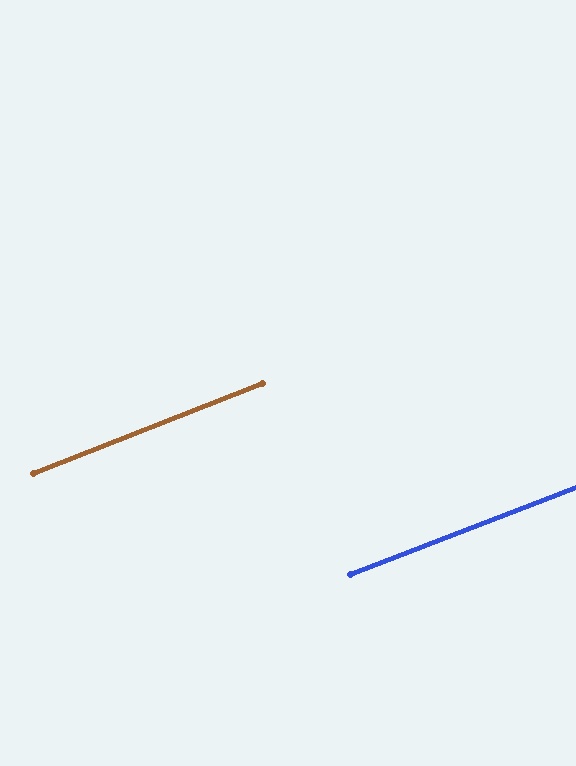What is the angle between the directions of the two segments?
Approximately 1 degree.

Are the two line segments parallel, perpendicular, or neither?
Parallel — their directions differ by only 0.6°.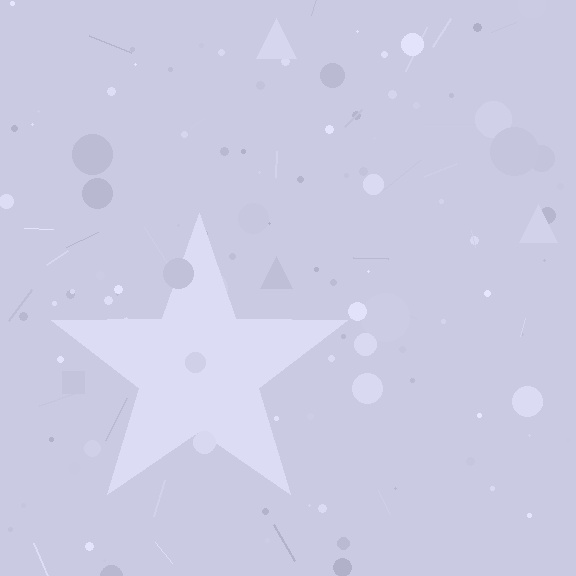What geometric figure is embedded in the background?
A star is embedded in the background.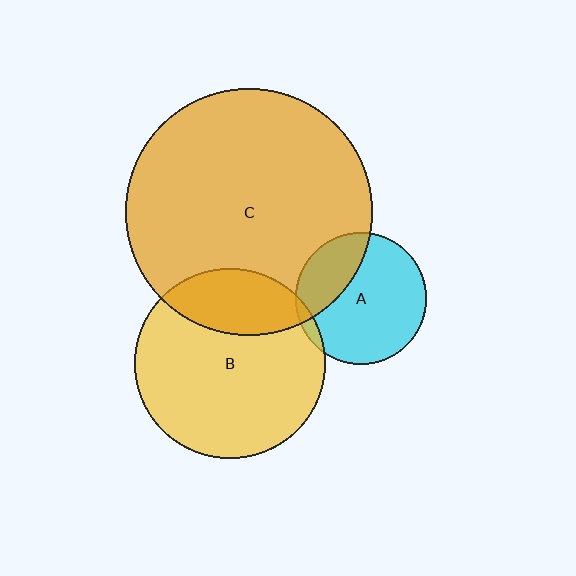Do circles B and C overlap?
Yes.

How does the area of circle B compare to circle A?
Approximately 2.1 times.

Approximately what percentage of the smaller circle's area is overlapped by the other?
Approximately 25%.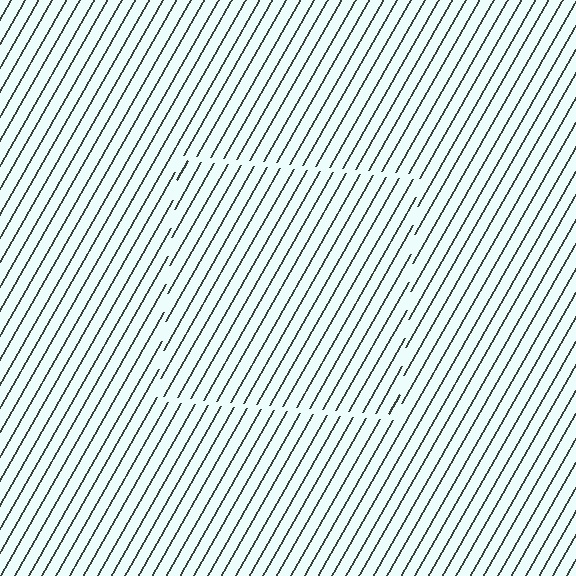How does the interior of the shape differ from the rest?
The interior of the shape contains the same grating, shifted by half a period — the contour is defined by the phase discontinuity where line-ends from the inner and outer gratings abut.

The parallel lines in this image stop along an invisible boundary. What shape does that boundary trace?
An illusory square. The interior of the shape contains the same grating, shifted by half a period — the contour is defined by the phase discontinuity where line-ends from the inner and outer gratings abut.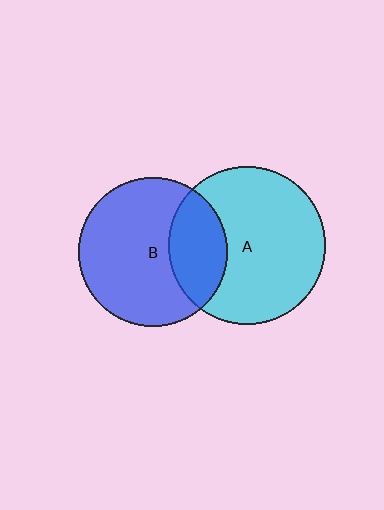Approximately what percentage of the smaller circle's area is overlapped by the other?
Approximately 30%.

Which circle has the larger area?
Circle A (cyan).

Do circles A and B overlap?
Yes.